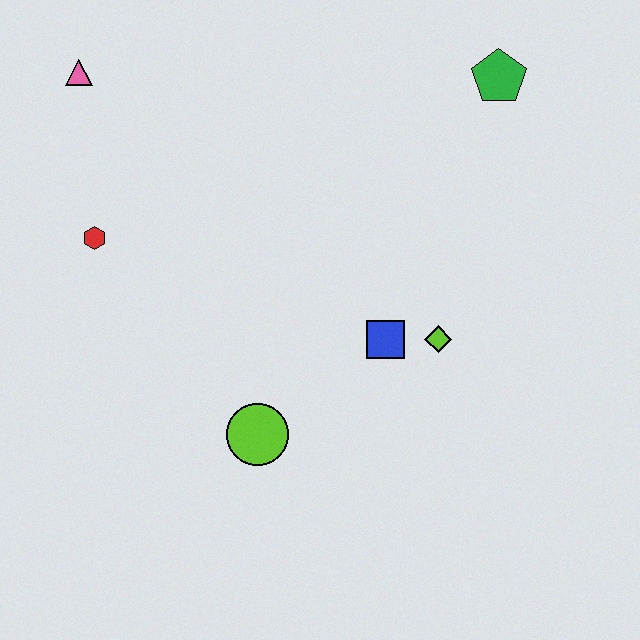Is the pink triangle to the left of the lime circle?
Yes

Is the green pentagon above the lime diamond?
Yes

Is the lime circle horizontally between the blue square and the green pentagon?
No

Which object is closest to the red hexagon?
The pink triangle is closest to the red hexagon.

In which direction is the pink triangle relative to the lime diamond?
The pink triangle is to the left of the lime diamond.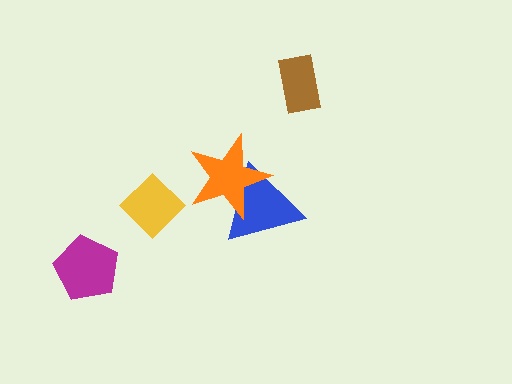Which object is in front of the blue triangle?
The orange star is in front of the blue triangle.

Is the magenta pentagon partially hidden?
No, no other shape covers it.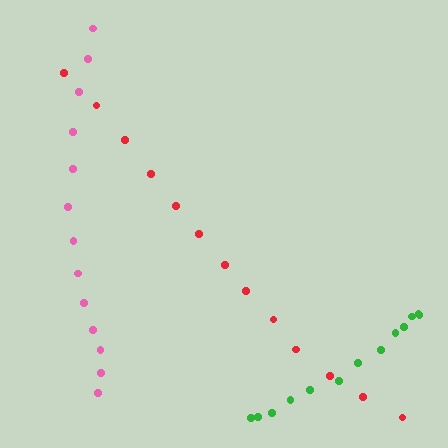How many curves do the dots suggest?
There are 3 distinct paths.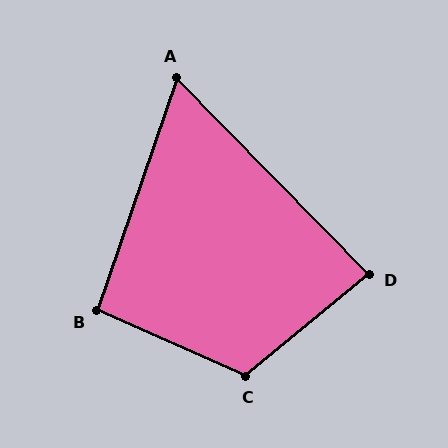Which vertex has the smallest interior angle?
A, at approximately 63 degrees.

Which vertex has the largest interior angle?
C, at approximately 117 degrees.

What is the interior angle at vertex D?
Approximately 85 degrees (approximately right).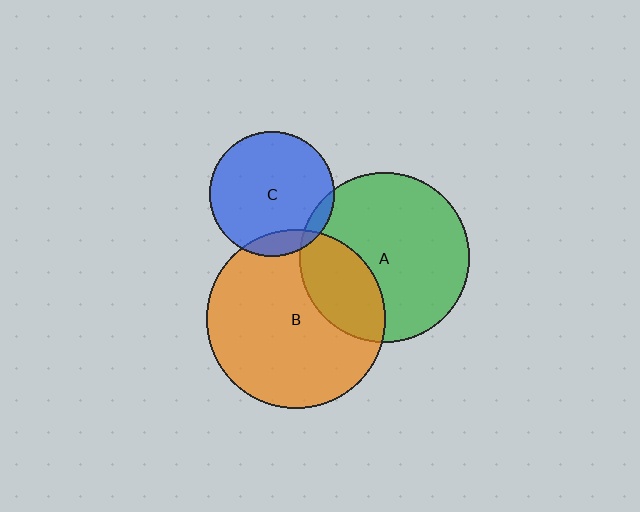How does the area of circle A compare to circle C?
Approximately 1.9 times.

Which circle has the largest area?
Circle B (orange).